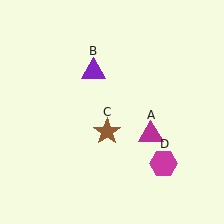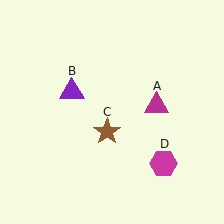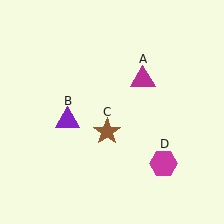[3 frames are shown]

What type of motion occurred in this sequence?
The magenta triangle (object A), purple triangle (object B) rotated counterclockwise around the center of the scene.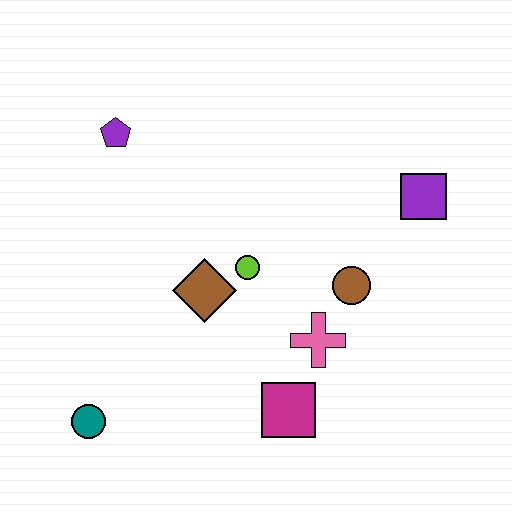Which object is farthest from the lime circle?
The teal circle is farthest from the lime circle.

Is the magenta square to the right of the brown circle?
No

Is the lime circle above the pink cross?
Yes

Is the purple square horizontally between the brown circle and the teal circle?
No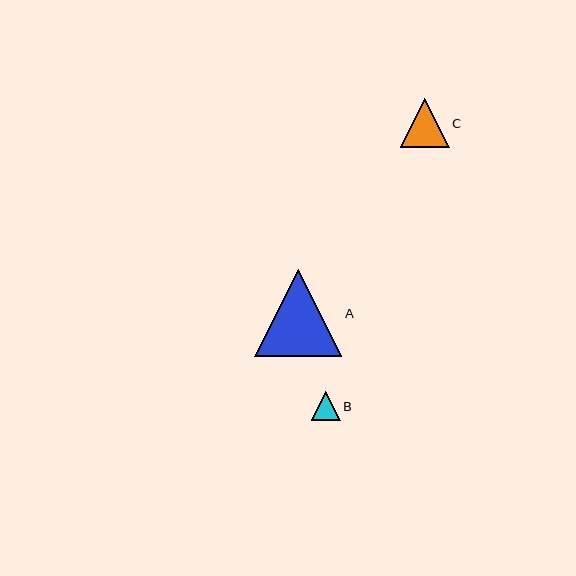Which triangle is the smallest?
Triangle B is the smallest with a size of approximately 29 pixels.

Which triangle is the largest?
Triangle A is the largest with a size of approximately 87 pixels.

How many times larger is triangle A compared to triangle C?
Triangle A is approximately 1.8 times the size of triangle C.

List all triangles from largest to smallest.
From largest to smallest: A, C, B.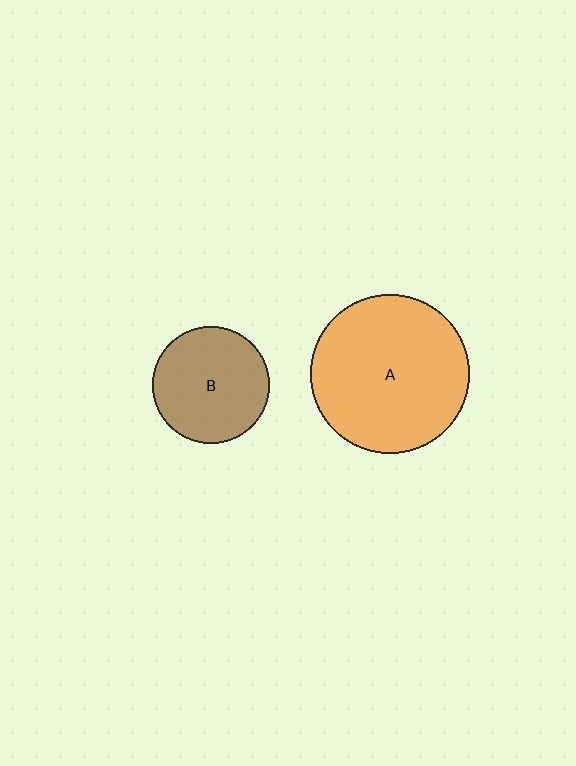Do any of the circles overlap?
No, none of the circles overlap.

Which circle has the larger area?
Circle A (orange).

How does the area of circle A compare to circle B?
Approximately 1.9 times.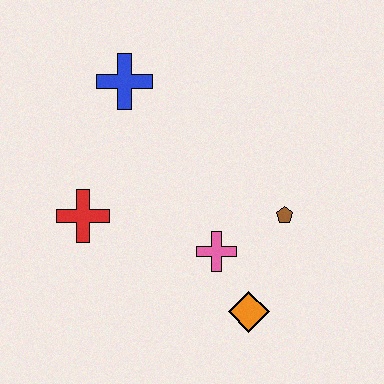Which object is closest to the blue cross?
The red cross is closest to the blue cross.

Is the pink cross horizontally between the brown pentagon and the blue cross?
Yes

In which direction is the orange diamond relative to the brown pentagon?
The orange diamond is below the brown pentagon.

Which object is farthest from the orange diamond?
The blue cross is farthest from the orange diamond.